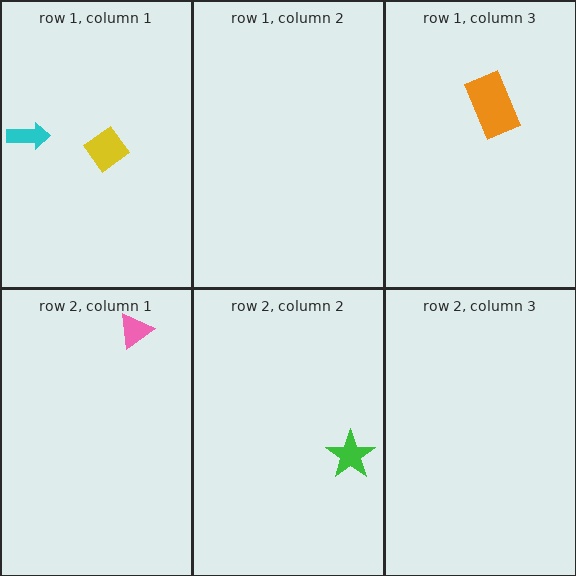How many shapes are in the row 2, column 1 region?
1.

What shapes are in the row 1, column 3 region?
The orange rectangle.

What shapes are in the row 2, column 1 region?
The pink triangle.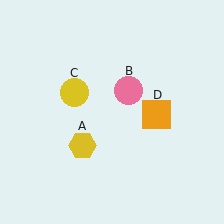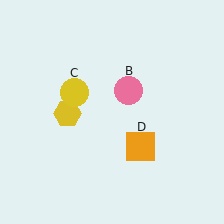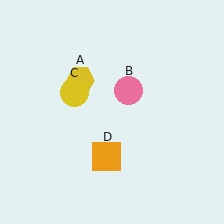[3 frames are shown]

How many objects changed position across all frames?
2 objects changed position: yellow hexagon (object A), orange square (object D).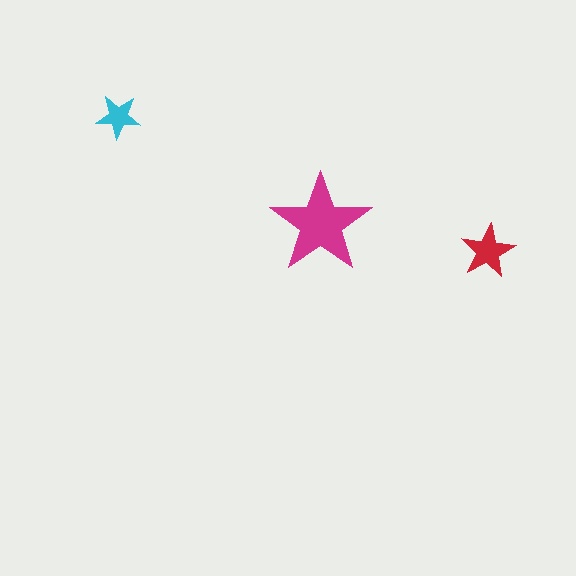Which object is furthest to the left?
The cyan star is leftmost.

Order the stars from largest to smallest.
the magenta one, the red one, the cyan one.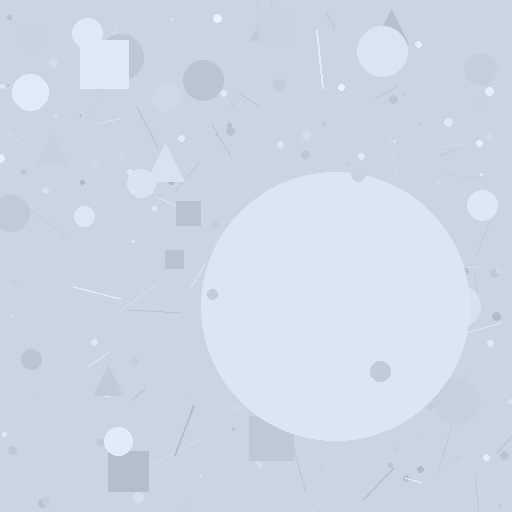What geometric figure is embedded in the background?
A circle is embedded in the background.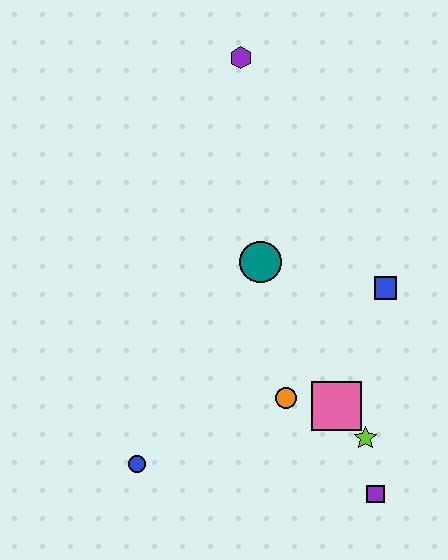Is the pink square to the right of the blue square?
No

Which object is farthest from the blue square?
The blue circle is farthest from the blue square.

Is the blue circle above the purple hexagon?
No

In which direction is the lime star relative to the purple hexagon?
The lime star is below the purple hexagon.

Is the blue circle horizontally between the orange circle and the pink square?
No